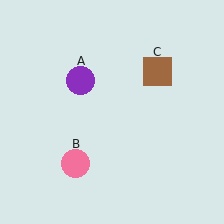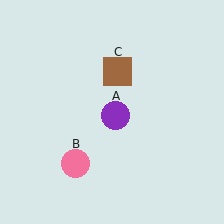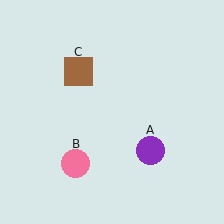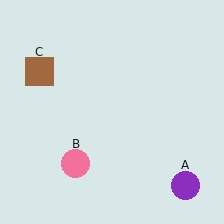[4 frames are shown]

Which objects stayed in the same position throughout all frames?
Pink circle (object B) remained stationary.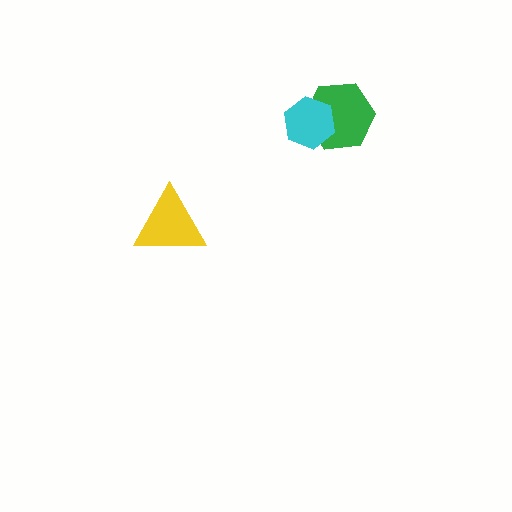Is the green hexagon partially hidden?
Yes, it is partially covered by another shape.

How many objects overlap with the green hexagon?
1 object overlaps with the green hexagon.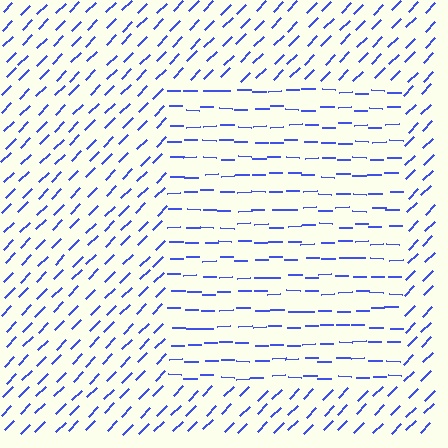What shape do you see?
I see a rectangle.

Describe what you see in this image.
The image is filled with small blue line segments. A rectangle region in the image has lines oriented differently from the surrounding lines, creating a visible texture boundary.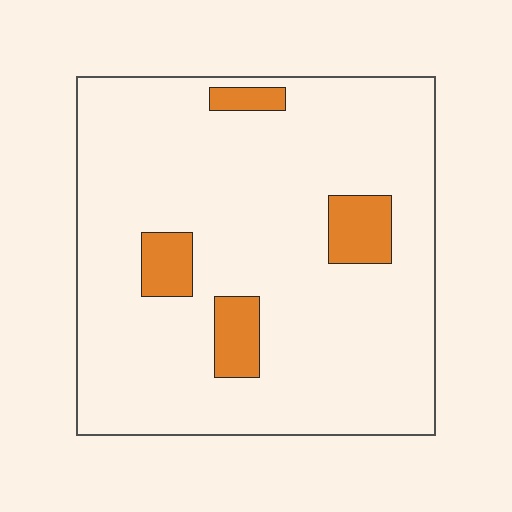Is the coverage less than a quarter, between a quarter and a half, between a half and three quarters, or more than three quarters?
Less than a quarter.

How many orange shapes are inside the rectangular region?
4.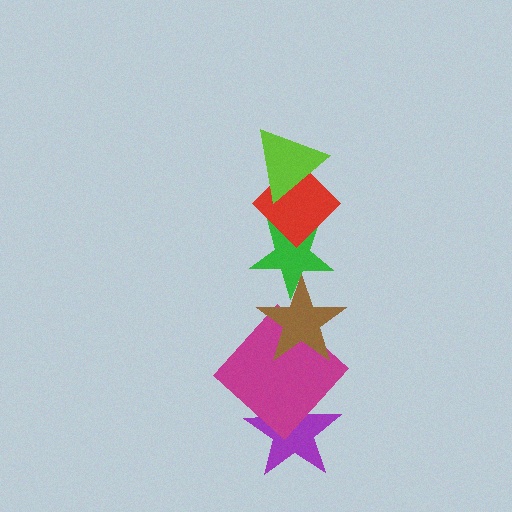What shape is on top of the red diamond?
The lime triangle is on top of the red diamond.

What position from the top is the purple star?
The purple star is 6th from the top.